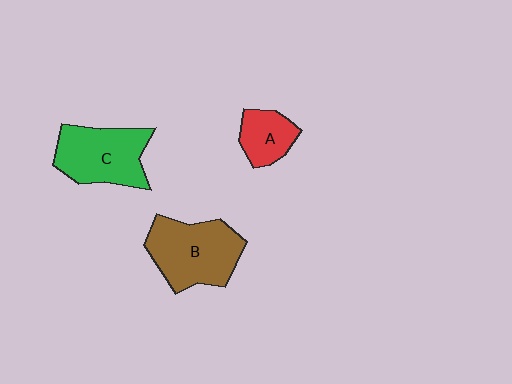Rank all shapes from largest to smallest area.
From largest to smallest: B (brown), C (green), A (red).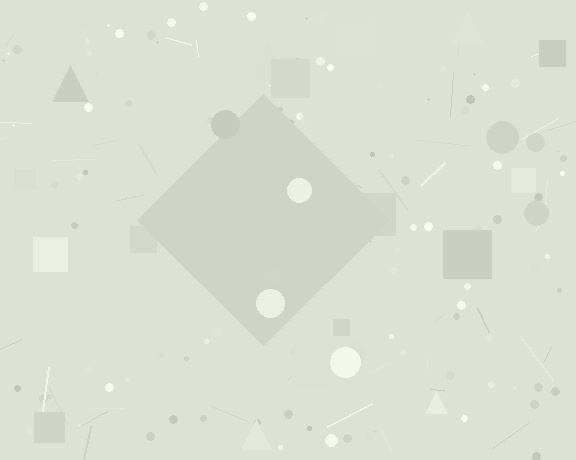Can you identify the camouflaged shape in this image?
The camouflaged shape is a diamond.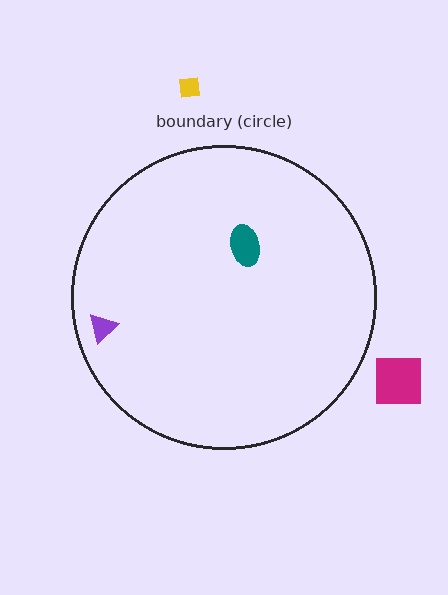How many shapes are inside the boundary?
2 inside, 2 outside.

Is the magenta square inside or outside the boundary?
Outside.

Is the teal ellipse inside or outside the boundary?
Inside.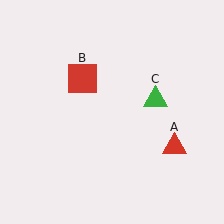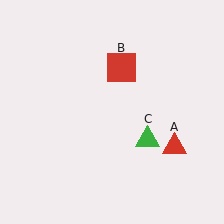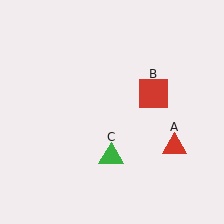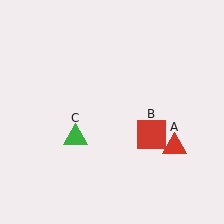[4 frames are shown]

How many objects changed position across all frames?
2 objects changed position: red square (object B), green triangle (object C).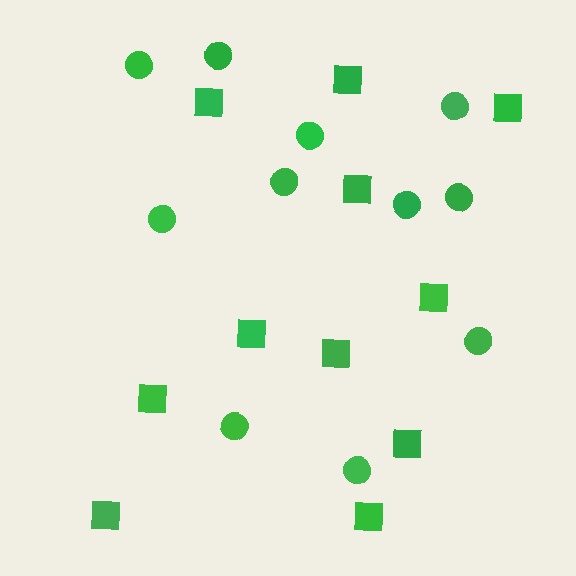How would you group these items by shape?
There are 2 groups: one group of squares (11) and one group of circles (11).